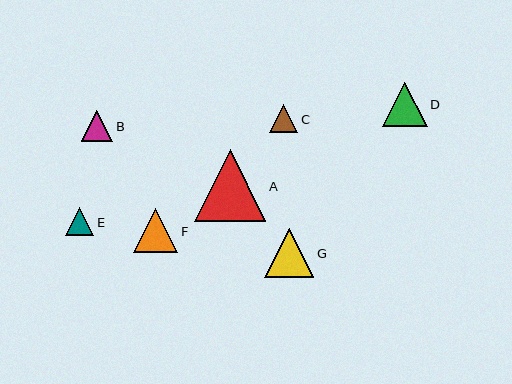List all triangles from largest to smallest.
From largest to smallest: A, G, F, D, B, E, C.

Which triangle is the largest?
Triangle A is the largest with a size of approximately 72 pixels.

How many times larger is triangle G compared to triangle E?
Triangle G is approximately 1.8 times the size of triangle E.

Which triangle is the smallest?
Triangle C is the smallest with a size of approximately 28 pixels.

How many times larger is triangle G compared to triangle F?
Triangle G is approximately 1.1 times the size of triangle F.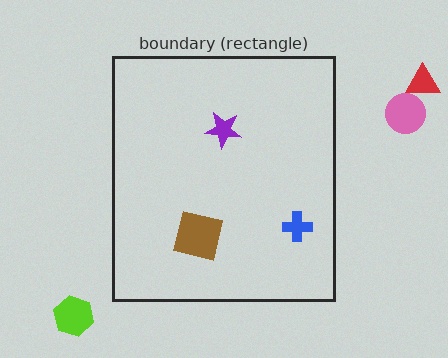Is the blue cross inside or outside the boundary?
Inside.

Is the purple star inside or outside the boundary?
Inside.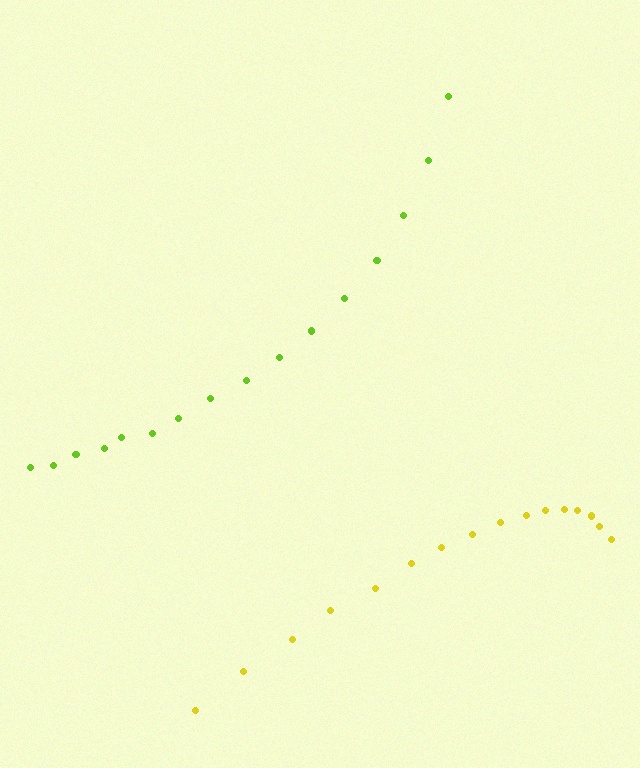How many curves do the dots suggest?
There are 2 distinct paths.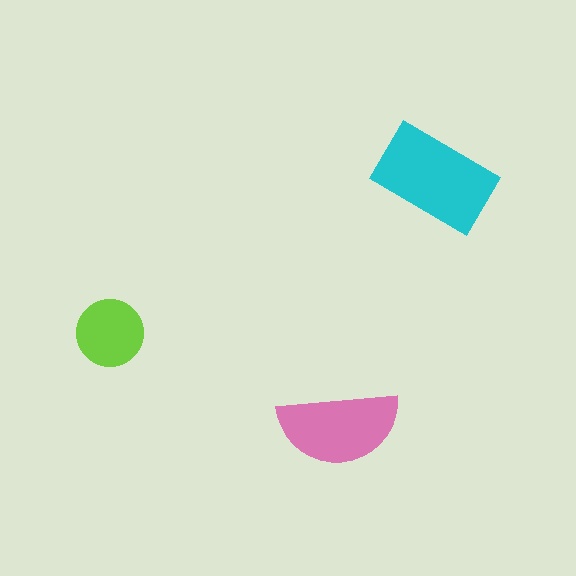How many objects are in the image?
There are 3 objects in the image.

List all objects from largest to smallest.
The cyan rectangle, the pink semicircle, the lime circle.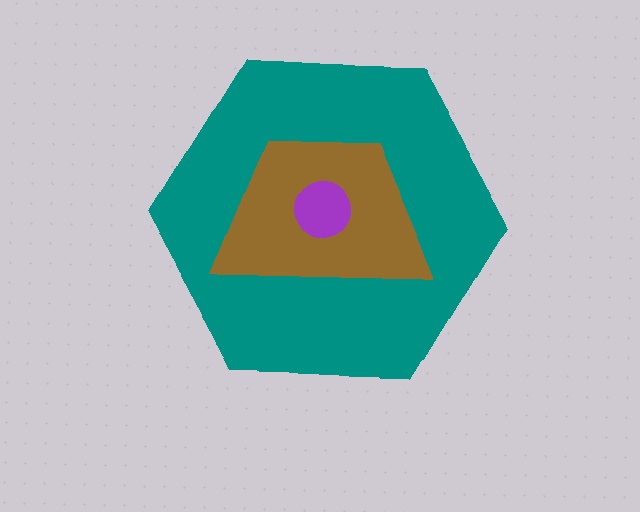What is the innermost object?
The purple circle.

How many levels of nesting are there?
3.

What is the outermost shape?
The teal hexagon.